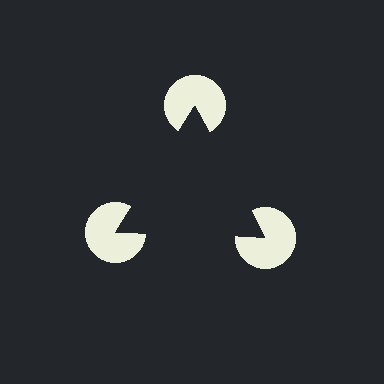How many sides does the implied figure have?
3 sides.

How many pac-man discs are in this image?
There are 3 — one at each vertex of the illusory triangle.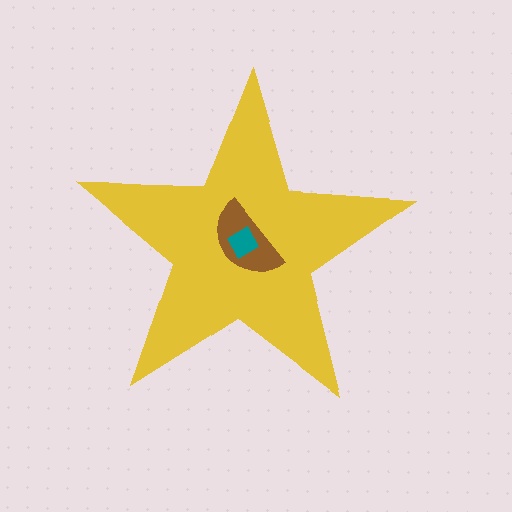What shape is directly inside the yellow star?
The brown semicircle.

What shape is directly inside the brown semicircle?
The teal diamond.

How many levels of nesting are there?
3.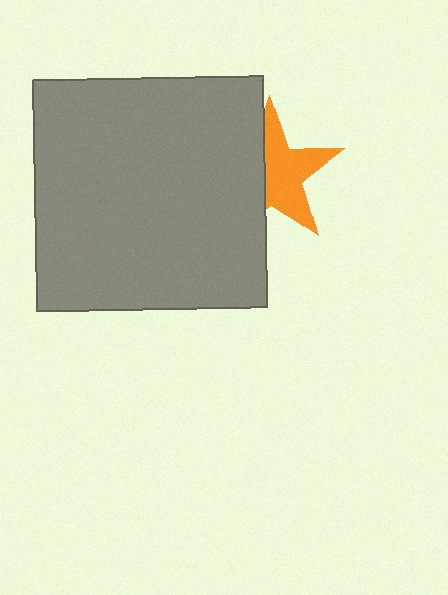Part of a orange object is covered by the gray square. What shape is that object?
It is a star.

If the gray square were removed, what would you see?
You would see the complete orange star.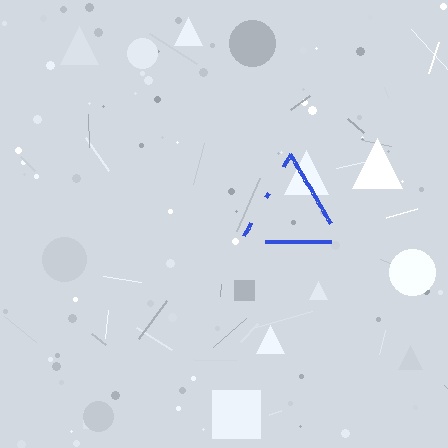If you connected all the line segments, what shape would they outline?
They would outline a triangle.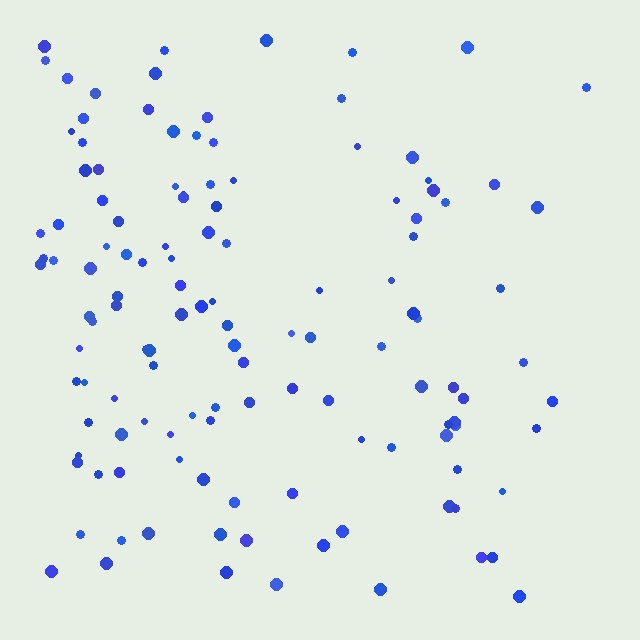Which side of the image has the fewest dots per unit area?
The right.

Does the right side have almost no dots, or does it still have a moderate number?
Still a moderate number, just noticeably fewer than the left.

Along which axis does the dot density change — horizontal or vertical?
Horizontal.